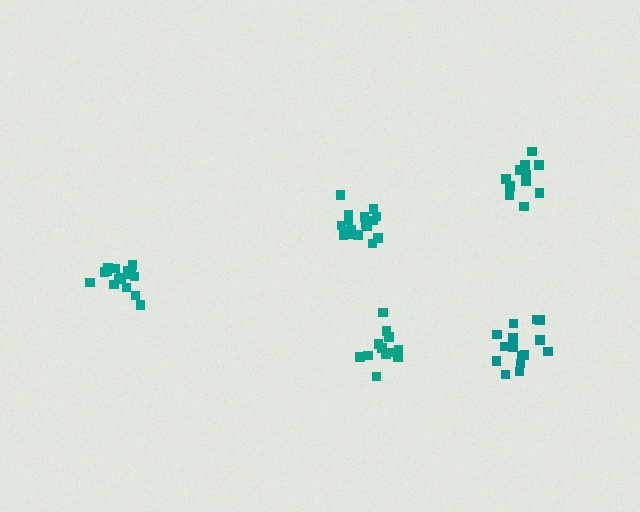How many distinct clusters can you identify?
There are 5 distinct clusters.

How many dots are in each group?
Group 1: 13 dots, Group 2: 16 dots, Group 3: 11 dots, Group 4: 17 dots, Group 5: 15 dots (72 total).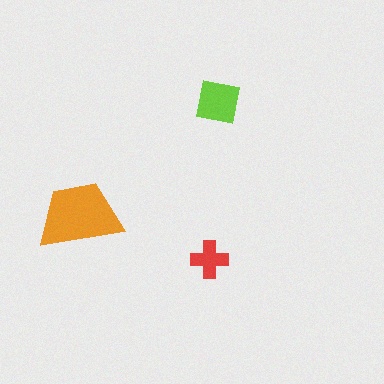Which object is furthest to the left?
The orange trapezoid is leftmost.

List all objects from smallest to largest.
The red cross, the lime square, the orange trapezoid.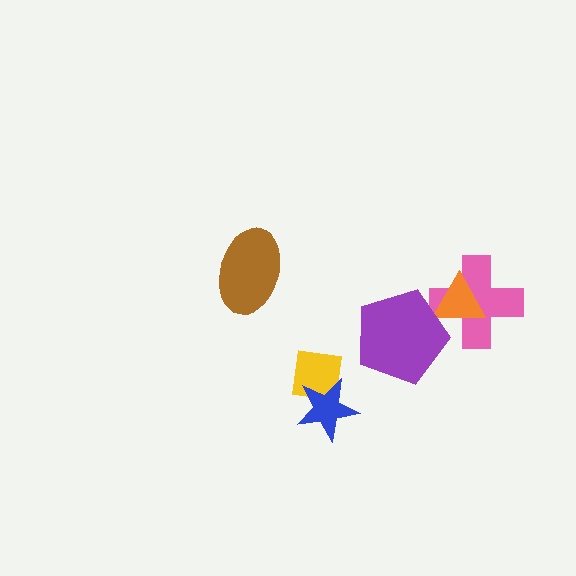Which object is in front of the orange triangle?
The purple pentagon is in front of the orange triangle.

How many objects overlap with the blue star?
1 object overlaps with the blue star.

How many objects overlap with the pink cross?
2 objects overlap with the pink cross.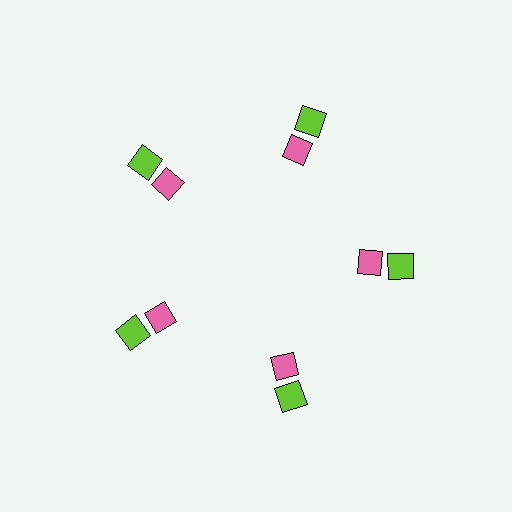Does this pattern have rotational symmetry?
Yes, this pattern has 5-fold rotational symmetry. It looks the same after rotating 72 degrees around the center.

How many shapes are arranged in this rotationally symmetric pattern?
There are 10 shapes, arranged in 5 groups of 2.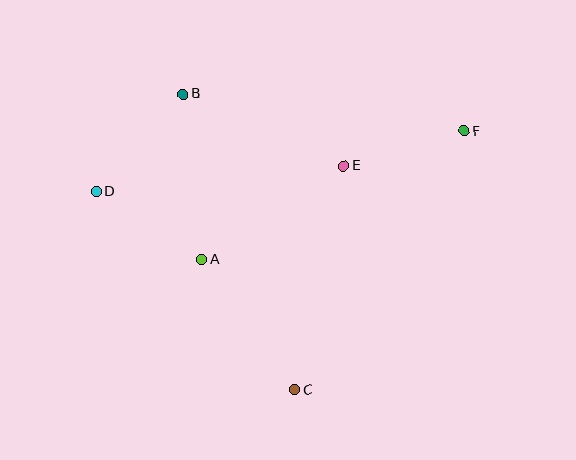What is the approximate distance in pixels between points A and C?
The distance between A and C is approximately 160 pixels.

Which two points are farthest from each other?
Points D and F are farthest from each other.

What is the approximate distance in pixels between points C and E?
The distance between C and E is approximately 230 pixels.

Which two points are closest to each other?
Points E and F are closest to each other.